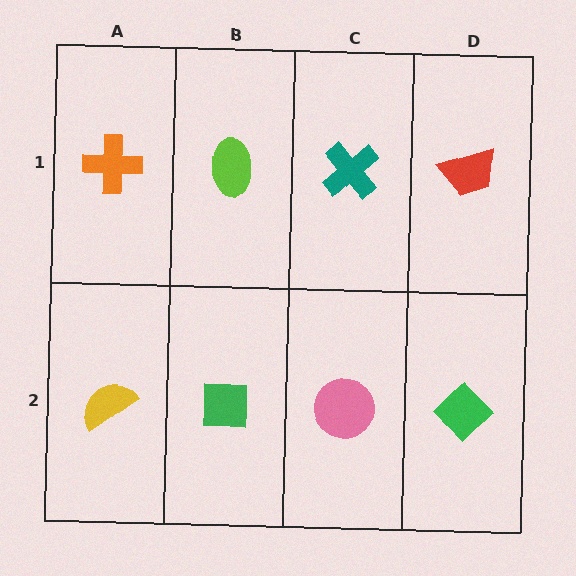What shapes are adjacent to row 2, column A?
An orange cross (row 1, column A), a green square (row 2, column B).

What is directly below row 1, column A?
A yellow semicircle.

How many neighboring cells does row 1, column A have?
2.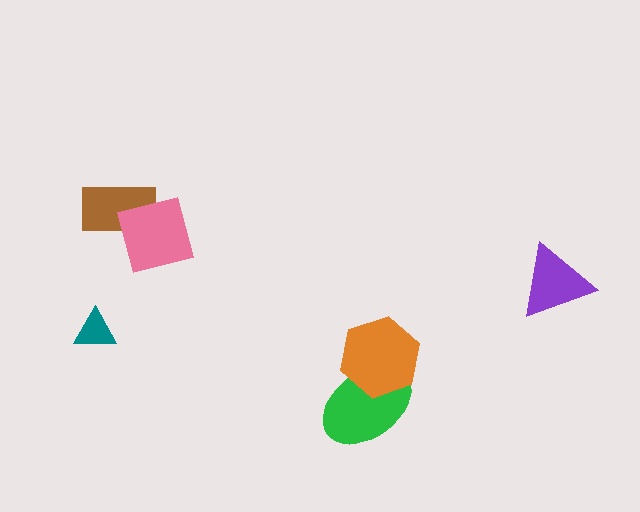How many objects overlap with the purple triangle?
0 objects overlap with the purple triangle.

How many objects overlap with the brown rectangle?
1 object overlaps with the brown rectangle.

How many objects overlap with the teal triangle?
0 objects overlap with the teal triangle.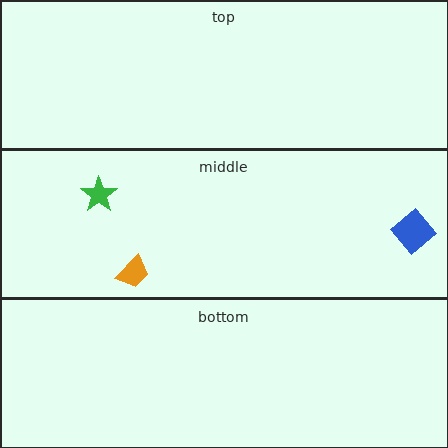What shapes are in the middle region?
The orange trapezoid, the green star, the blue diamond.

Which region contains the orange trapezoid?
The middle region.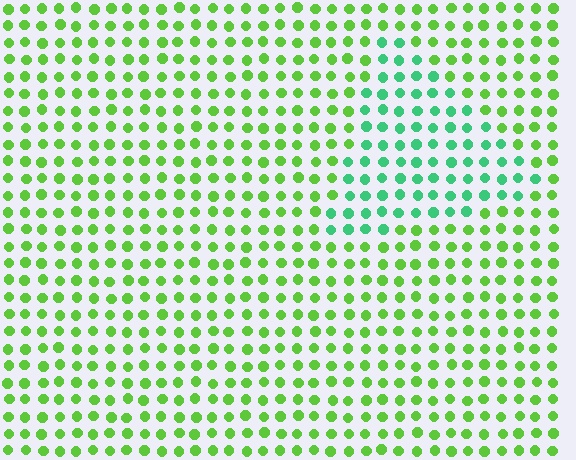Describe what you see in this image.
The image is filled with small lime elements in a uniform arrangement. A triangle-shaped region is visible where the elements are tinted to a slightly different hue, forming a subtle color boundary.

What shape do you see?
I see a triangle.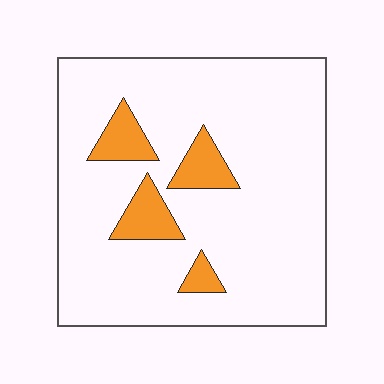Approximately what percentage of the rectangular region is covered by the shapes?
Approximately 10%.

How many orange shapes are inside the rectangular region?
4.